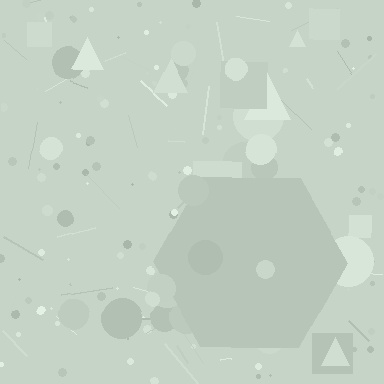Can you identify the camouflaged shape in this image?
The camouflaged shape is a hexagon.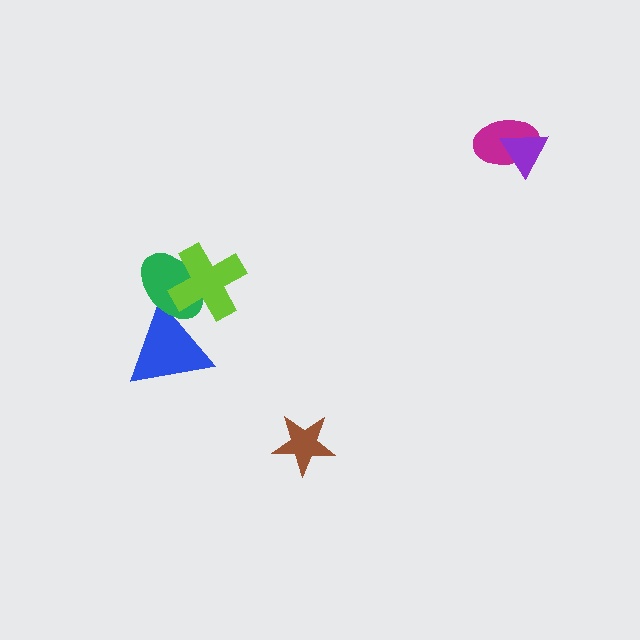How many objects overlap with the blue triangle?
2 objects overlap with the blue triangle.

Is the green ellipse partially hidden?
Yes, it is partially covered by another shape.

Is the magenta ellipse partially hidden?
Yes, it is partially covered by another shape.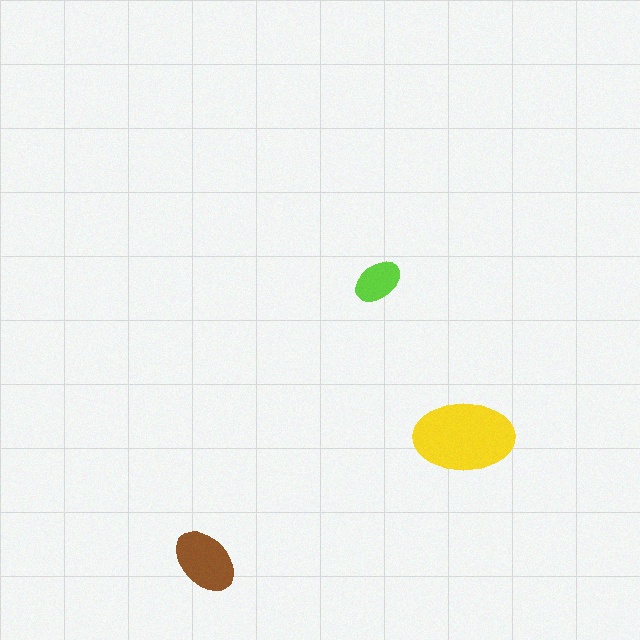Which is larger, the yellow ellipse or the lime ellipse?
The yellow one.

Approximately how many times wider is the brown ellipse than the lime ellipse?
About 1.5 times wider.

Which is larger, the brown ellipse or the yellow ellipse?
The yellow one.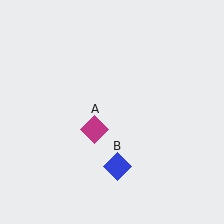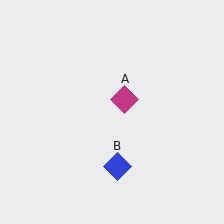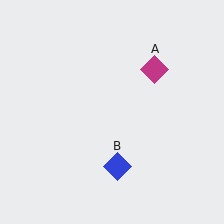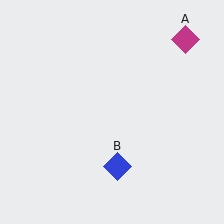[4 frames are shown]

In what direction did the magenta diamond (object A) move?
The magenta diamond (object A) moved up and to the right.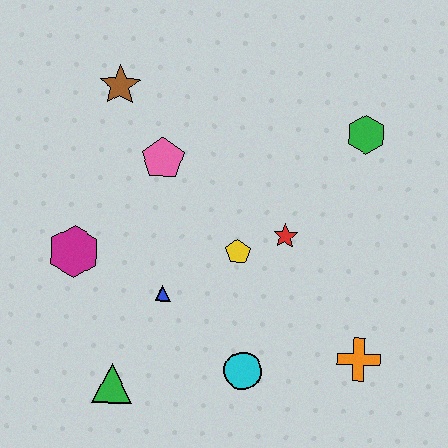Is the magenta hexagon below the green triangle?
No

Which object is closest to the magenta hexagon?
The blue triangle is closest to the magenta hexagon.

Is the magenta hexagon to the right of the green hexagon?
No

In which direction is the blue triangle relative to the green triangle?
The blue triangle is above the green triangle.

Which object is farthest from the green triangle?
The green hexagon is farthest from the green triangle.